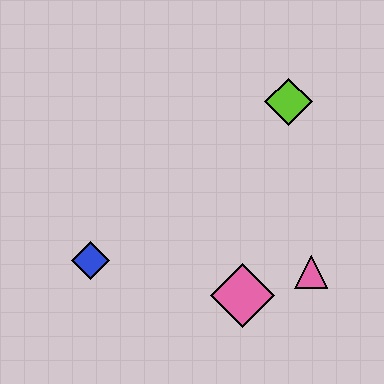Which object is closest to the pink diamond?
The pink triangle is closest to the pink diamond.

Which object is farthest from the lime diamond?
The blue diamond is farthest from the lime diamond.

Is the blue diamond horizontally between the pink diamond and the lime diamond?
No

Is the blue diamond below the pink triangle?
No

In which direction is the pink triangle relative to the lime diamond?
The pink triangle is below the lime diamond.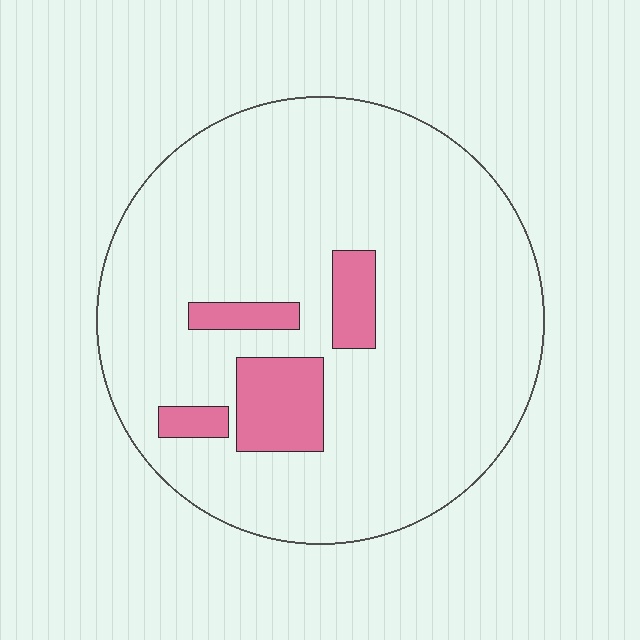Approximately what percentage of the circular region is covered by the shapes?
Approximately 10%.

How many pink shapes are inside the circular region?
4.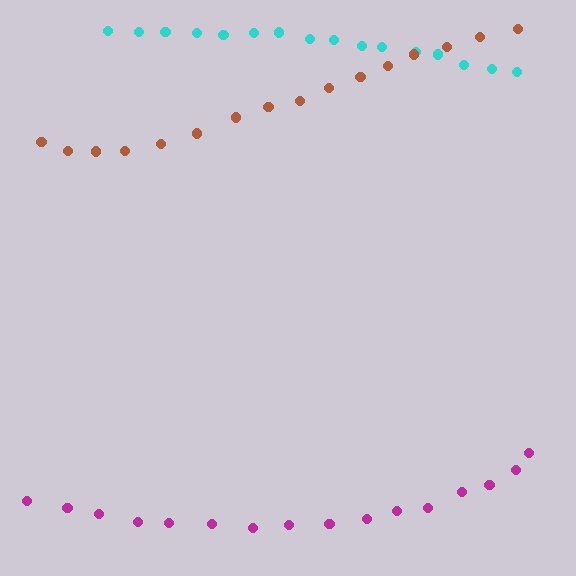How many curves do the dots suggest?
There are 3 distinct paths.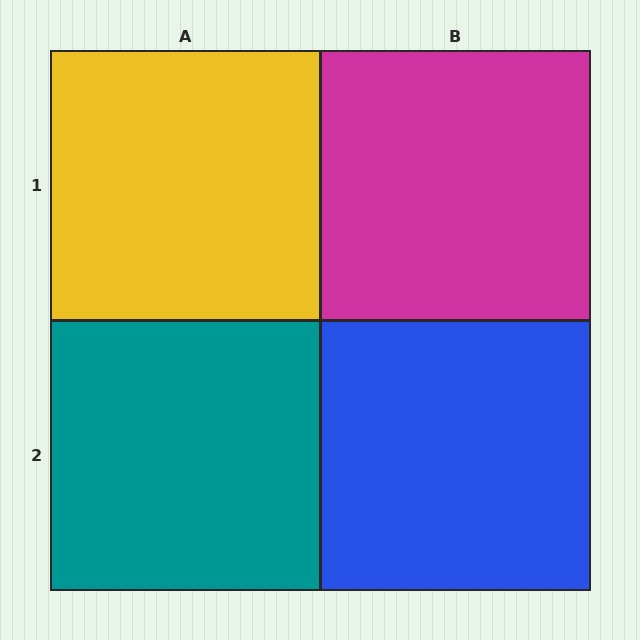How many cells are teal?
1 cell is teal.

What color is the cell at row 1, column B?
Magenta.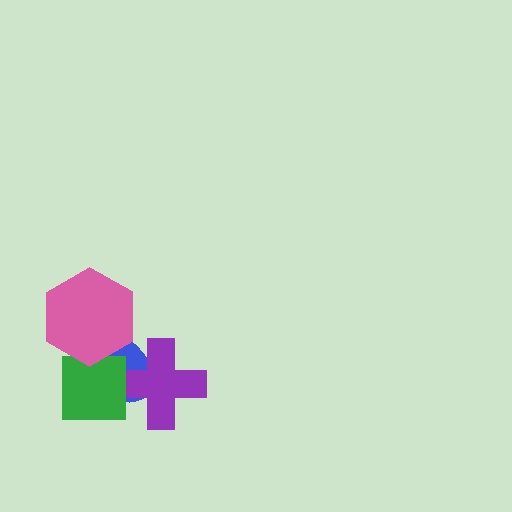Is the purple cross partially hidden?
Yes, it is partially covered by another shape.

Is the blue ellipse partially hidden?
Yes, it is partially covered by another shape.